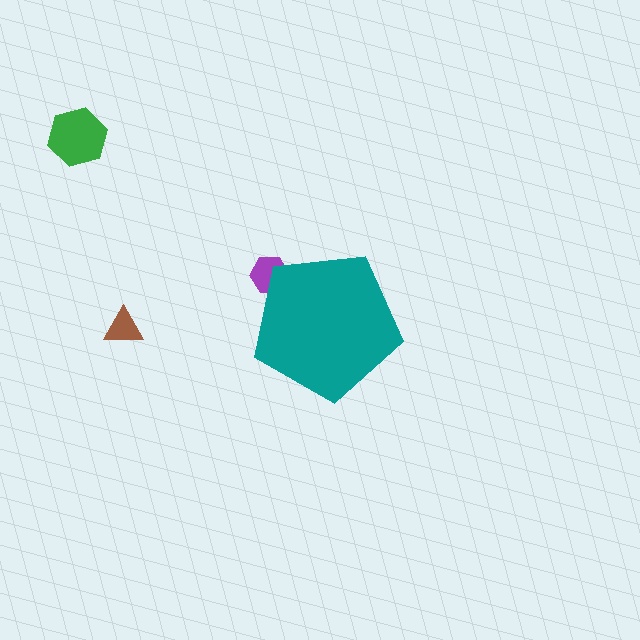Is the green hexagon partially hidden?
No, the green hexagon is fully visible.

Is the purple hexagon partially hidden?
Yes, the purple hexagon is partially hidden behind the teal pentagon.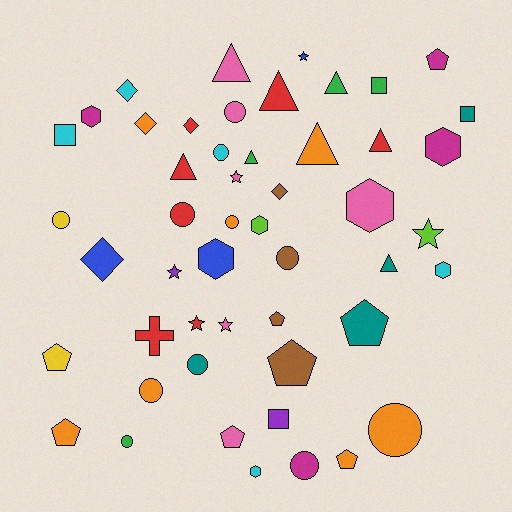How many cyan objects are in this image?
There are 5 cyan objects.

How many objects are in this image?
There are 50 objects.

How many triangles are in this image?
There are 8 triangles.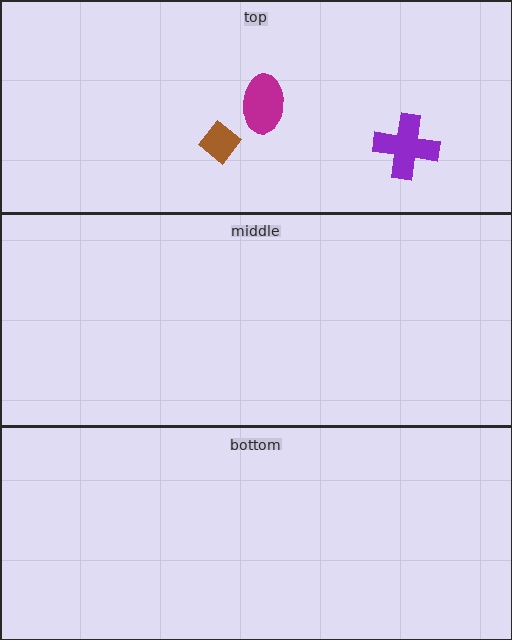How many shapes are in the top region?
3.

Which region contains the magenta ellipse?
The top region.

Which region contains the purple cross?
The top region.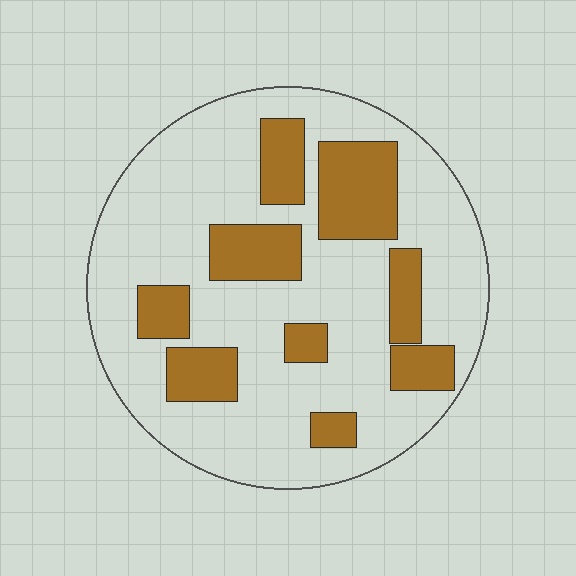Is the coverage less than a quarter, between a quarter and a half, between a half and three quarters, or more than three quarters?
Between a quarter and a half.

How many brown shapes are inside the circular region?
9.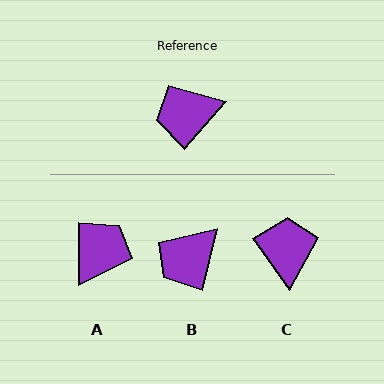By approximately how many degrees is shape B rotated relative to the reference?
Approximately 28 degrees counter-clockwise.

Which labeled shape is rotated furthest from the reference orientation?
A, about 139 degrees away.